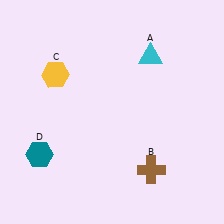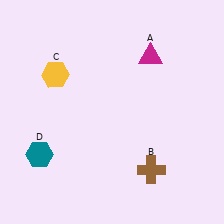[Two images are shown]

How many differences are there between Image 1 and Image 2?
There is 1 difference between the two images.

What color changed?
The triangle (A) changed from cyan in Image 1 to magenta in Image 2.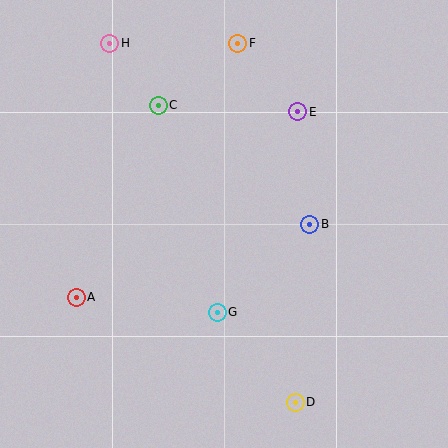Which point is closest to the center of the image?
Point B at (310, 224) is closest to the center.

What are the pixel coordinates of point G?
Point G is at (217, 312).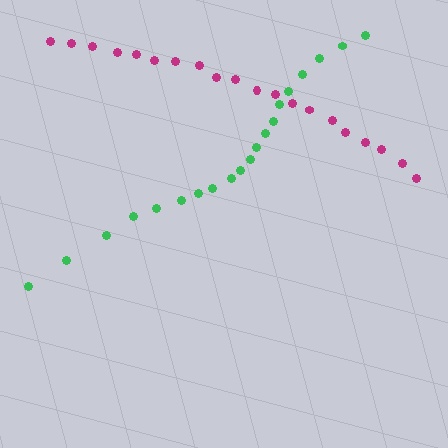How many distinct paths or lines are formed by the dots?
There are 2 distinct paths.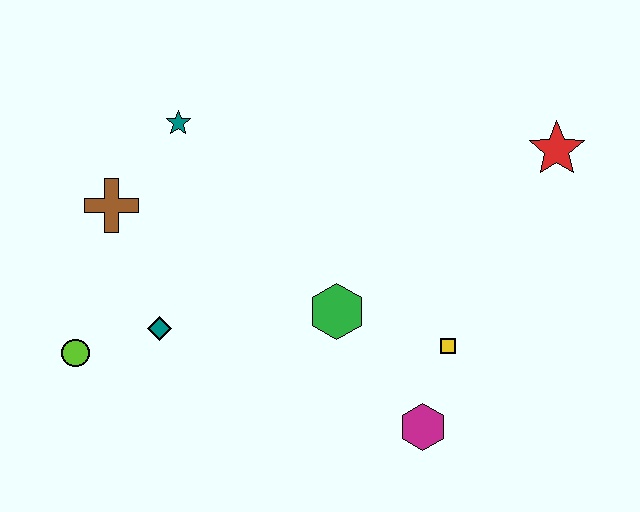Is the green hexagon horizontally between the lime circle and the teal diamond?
No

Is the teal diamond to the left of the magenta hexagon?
Yes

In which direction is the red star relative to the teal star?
The red star is to the right of the teal star.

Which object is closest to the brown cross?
The teal star is closest to the brown cross.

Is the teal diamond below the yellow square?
No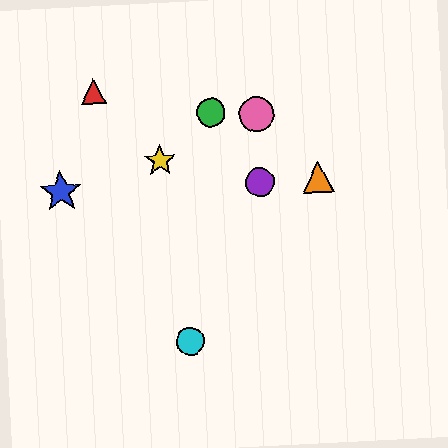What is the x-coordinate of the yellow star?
The yellow star is at x≈160.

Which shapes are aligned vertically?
The purple circle, the pink circle are aligned vertically.